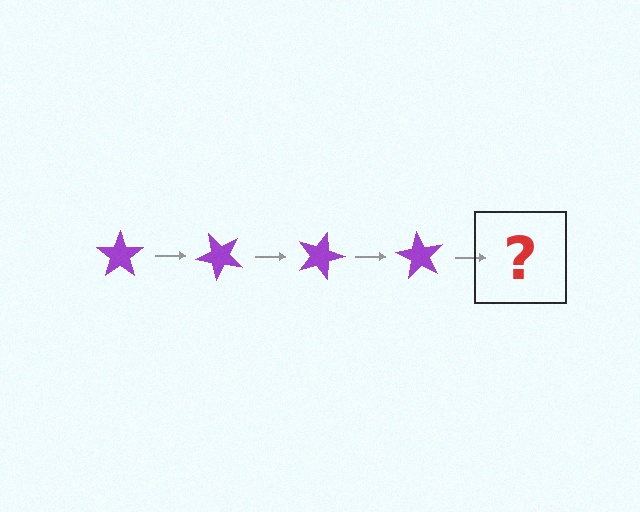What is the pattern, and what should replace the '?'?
The pattern is that the star rotates 45 degrees each step. The '?' should be a purple star rotated 180 degrees.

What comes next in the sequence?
The next element should be a purple star rotated 180 degrees.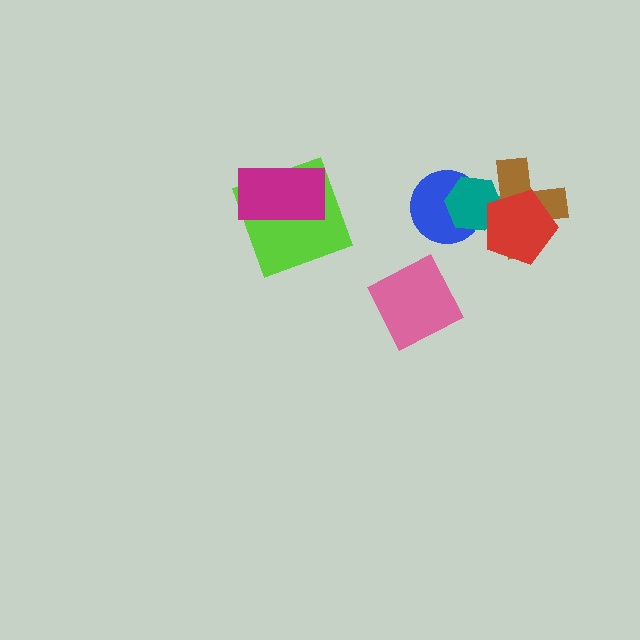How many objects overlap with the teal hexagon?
3 objects overlap with the teal hexagon.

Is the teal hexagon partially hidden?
Yes, it is partially covered by another shape.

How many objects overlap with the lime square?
1 object overlaps with the lime square.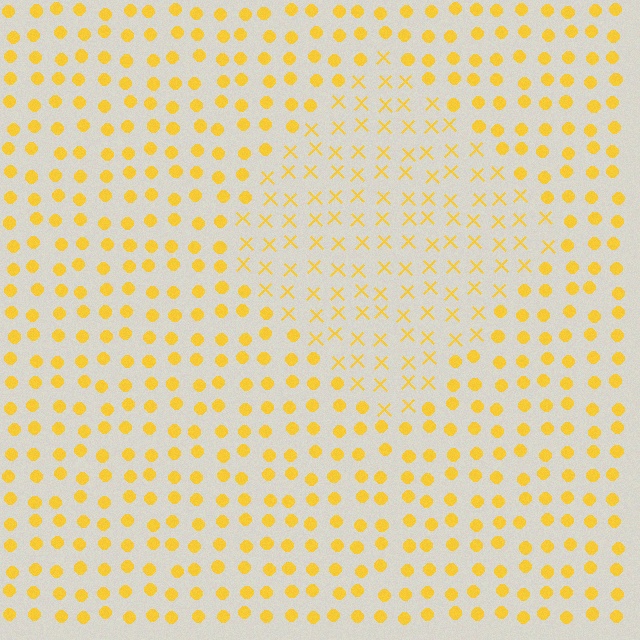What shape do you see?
I see a diamond.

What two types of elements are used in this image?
The image uses X marks inside the diamond region and circles outside it.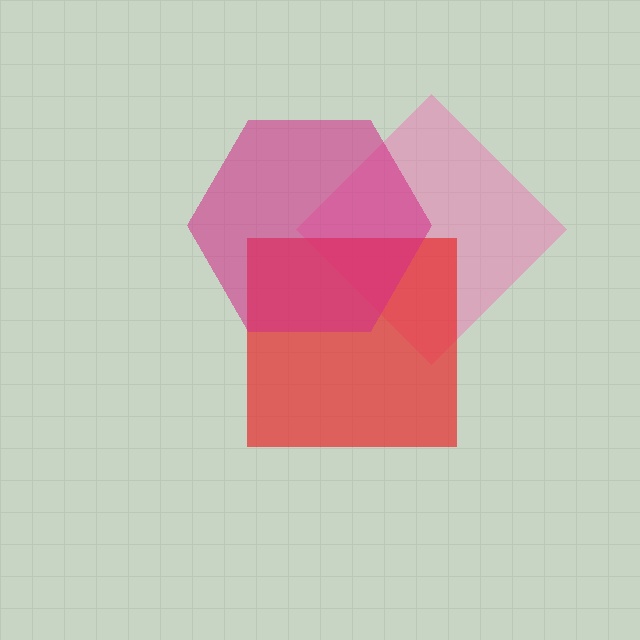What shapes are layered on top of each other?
The layered shapes are: a pink diamond, a red square, a magenta hexagon.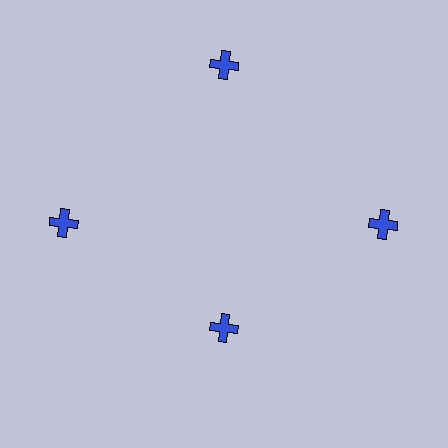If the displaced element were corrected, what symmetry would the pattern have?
It would have 4-fold rotational symmetry — the pattern would map onto itself every 90 degrees.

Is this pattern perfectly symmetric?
No. The 4 blue crosses are arranged in a ring, but one element near the 6 o'clock position is pulled inward toward the center, breaking the 4-fold rotational symmetry.